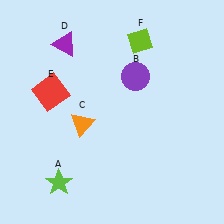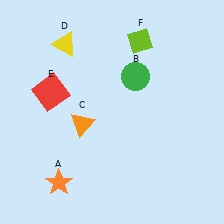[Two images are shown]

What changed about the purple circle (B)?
In Image 1, B is purple. In Image 2, it changed to green.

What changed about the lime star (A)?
In Image 1, A is lime. In Image 2, it changed to orange.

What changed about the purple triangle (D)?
In Image 1, D is purple. In Image 2, it changed to yellow.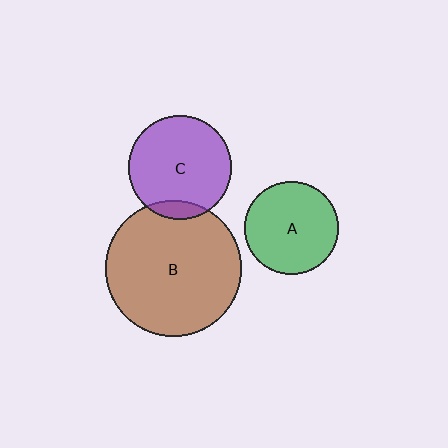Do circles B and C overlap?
Yes.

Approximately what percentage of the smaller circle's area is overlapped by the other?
Approximately 10%.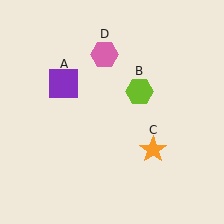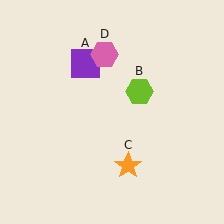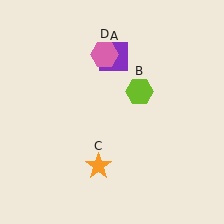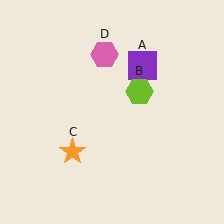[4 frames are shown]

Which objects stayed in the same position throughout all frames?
Lime hexagon (object B) and pink hexagon (object D) remained stationary.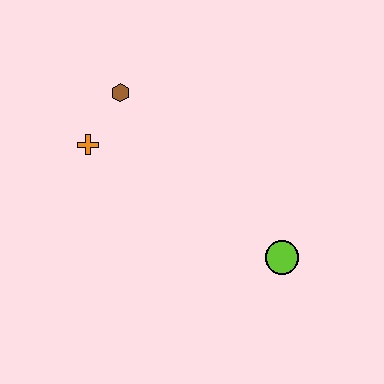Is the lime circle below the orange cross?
Yes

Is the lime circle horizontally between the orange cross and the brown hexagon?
No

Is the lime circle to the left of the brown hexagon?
No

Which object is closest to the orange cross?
The brown hexagon is closest to the orange cross.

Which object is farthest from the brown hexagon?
The lime circle is farthest from the brown hexagon.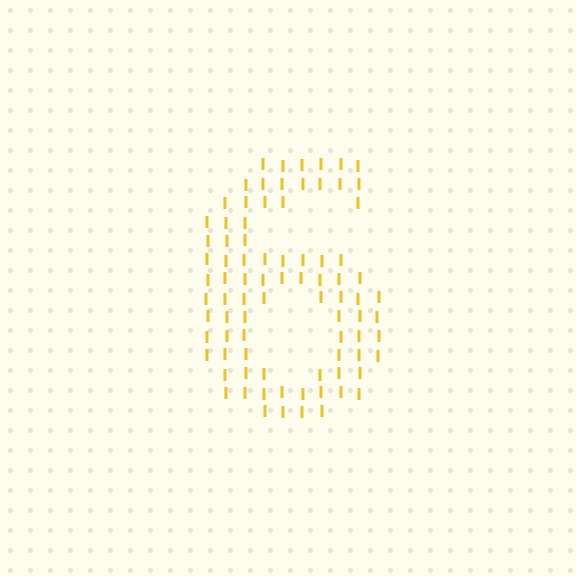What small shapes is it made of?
It is made of small letter I's.